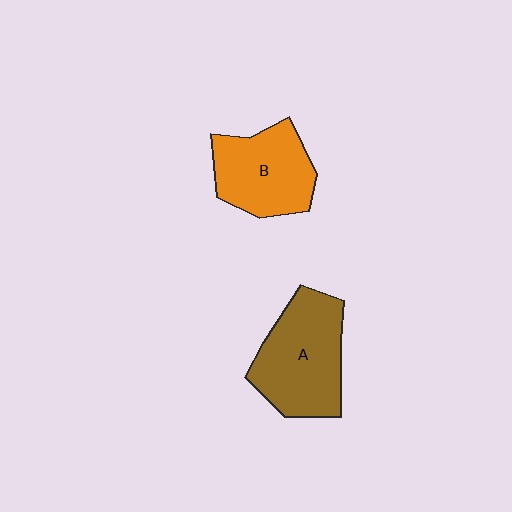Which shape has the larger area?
Shape A (brown).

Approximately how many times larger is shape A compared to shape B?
Approximately 1.2 times.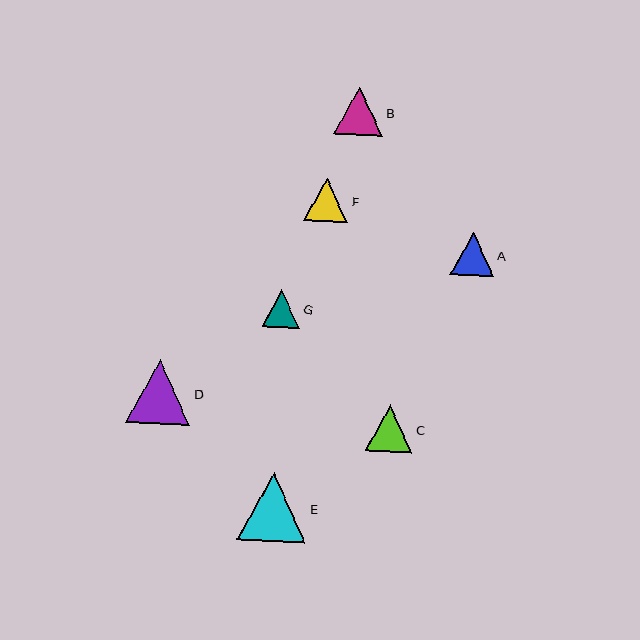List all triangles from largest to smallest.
From largest to smallest: E, D, B, C, F, A, G.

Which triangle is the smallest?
Triangle G is the smallest with a size of approximately 38 pixels.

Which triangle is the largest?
Triangle E is the largest with a size of approximately 69 pixels.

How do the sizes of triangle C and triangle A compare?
Triangle C and triangle A are approximately the same size.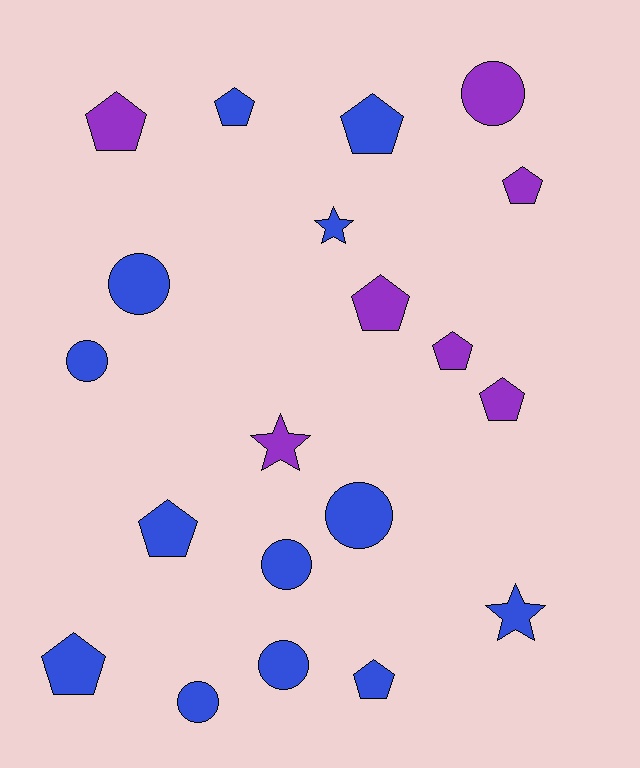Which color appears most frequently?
Blue, with 13 objects.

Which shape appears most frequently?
Pentagon, with 10 objects.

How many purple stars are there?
There is 1 purple star.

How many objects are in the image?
There are 20 objects.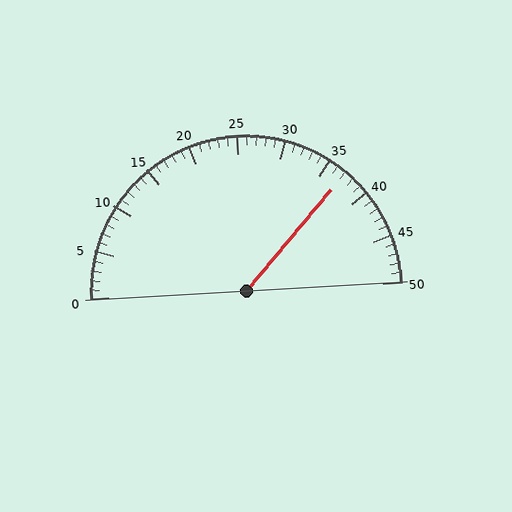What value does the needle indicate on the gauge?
The needle indicates approximately 37.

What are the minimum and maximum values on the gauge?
The gauge ranges from 0 to 50.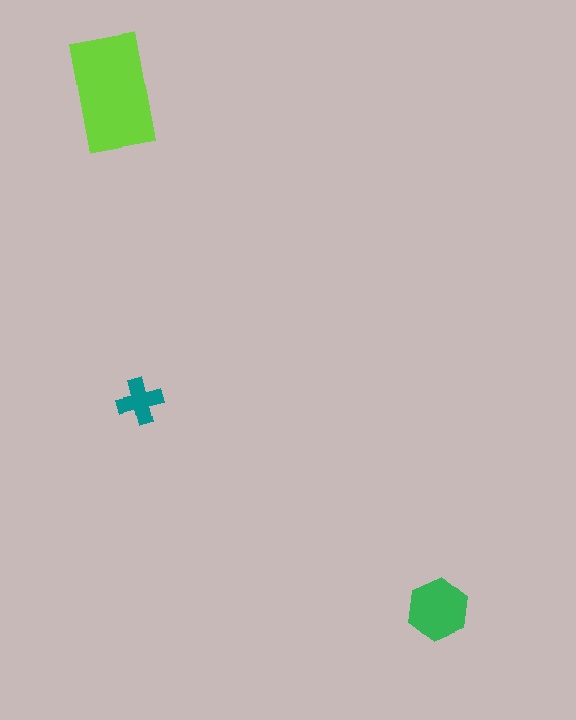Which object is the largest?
The lime rectangle.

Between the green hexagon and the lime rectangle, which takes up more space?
The lime rectangle.